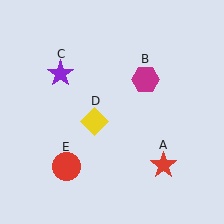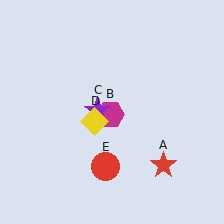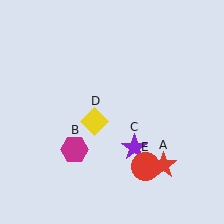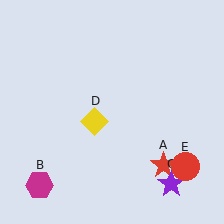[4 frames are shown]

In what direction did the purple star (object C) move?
The purple star (object C) moved down and to the right.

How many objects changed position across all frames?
3 objects changed position: magenta hexagon (object B), purple star (object C), red circle (object E).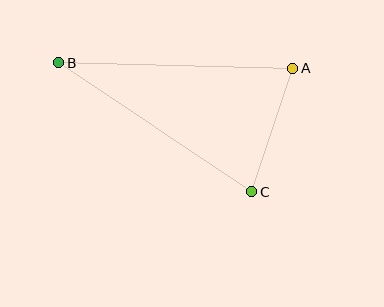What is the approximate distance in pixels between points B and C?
The distance between B and C is approximately 232 pixels.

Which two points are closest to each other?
Points A and C are closest to each other.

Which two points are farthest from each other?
Points A and B are farthest from each other.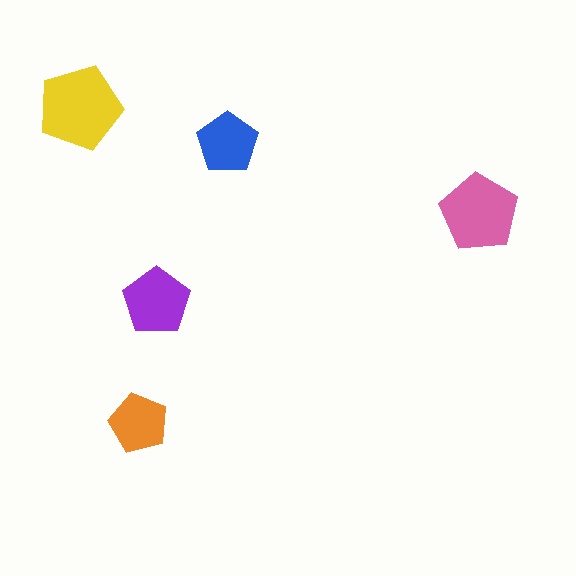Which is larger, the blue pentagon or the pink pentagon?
The pink one.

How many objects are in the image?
There are 5 objects in the image.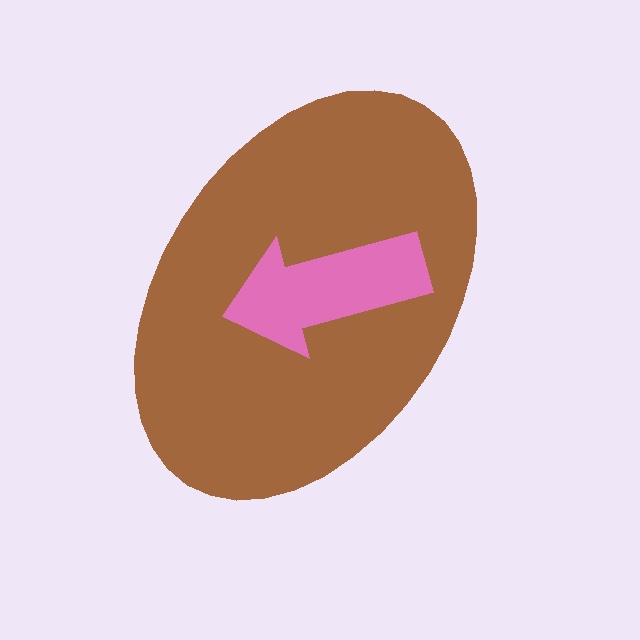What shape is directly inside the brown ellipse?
The pink arrow.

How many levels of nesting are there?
2.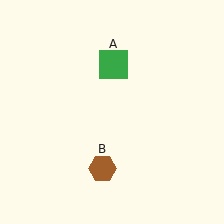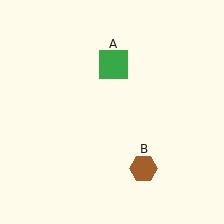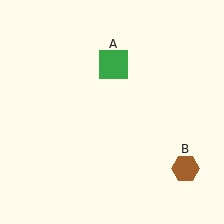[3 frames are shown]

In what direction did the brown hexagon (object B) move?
The brown hexagon (object B) moved right.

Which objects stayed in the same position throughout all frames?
Green square (object A) remained stationary.